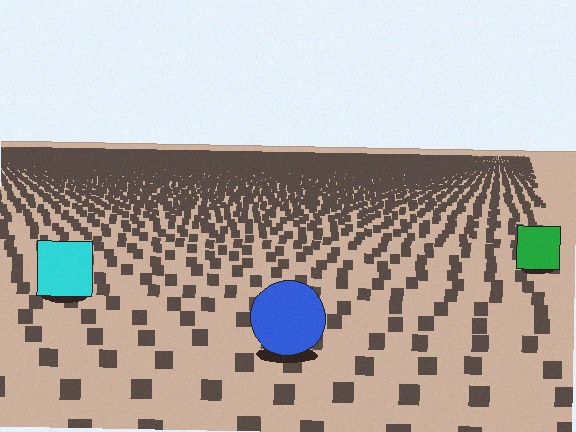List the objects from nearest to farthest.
From nearest to farthest: the blue circle, the cyan square, the green square.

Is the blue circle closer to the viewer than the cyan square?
Yes. The blue circle is closer — you can tell from the texture gradient: the ground texture is coarser near it.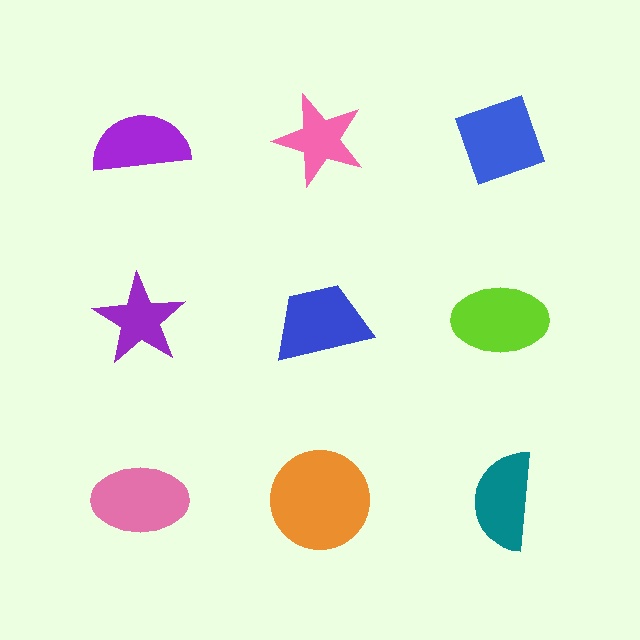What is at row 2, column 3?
A lime ellipse.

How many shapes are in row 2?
3 shapes.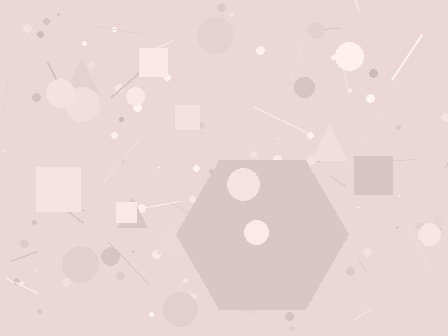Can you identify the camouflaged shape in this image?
The camouflaged shape is a hexagon.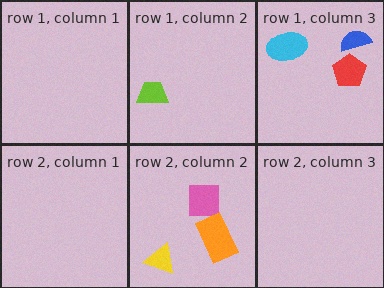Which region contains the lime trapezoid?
The row 1, column 2 region.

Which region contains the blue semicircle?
The row 1, column 3 region.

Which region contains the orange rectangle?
The row 2, column 2 region.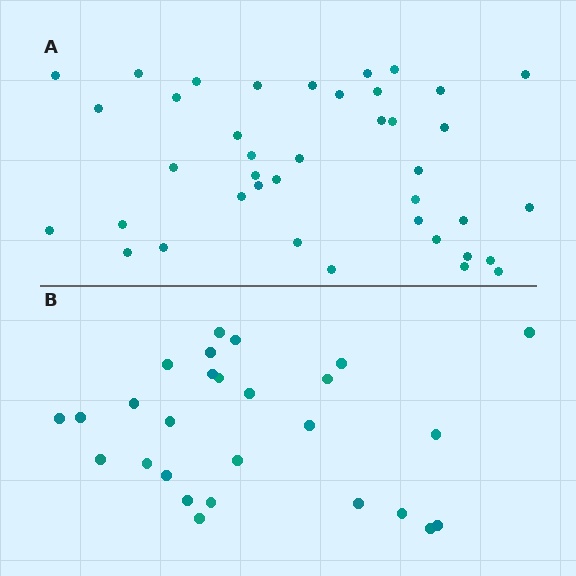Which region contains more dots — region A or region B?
Region A (the top region) has more dots.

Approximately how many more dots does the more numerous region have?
Region A has approximately 15 more dots than region B.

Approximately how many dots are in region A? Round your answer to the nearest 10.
About 40 dots.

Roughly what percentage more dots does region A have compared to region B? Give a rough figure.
About 50% more.